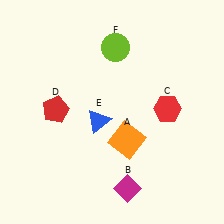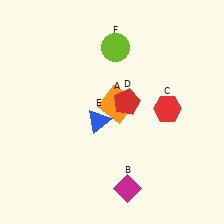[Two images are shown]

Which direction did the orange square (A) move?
The orange square (A) moved up.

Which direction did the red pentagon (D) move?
The red pentagon (D) moved right.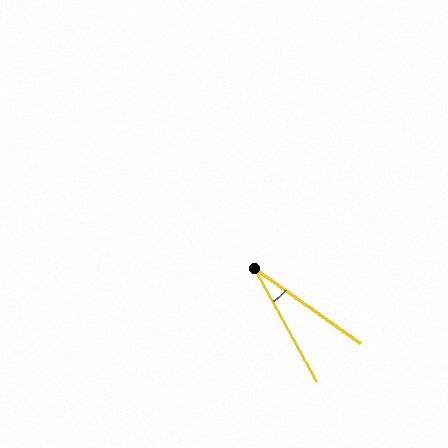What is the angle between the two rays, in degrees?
Approximately 26 degrees.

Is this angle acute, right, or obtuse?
It is acute.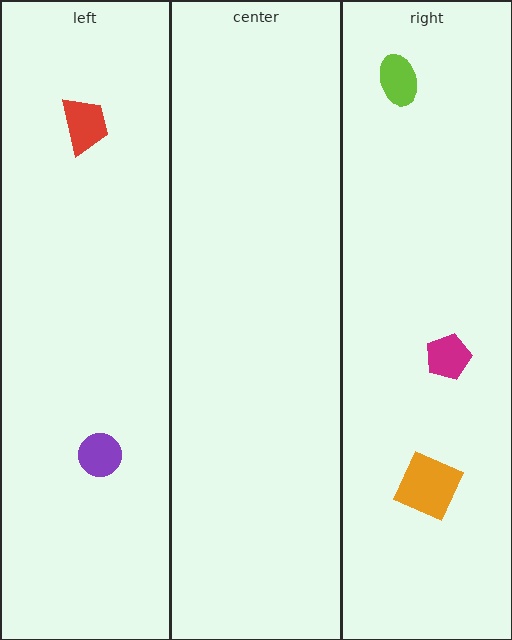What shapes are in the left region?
The purple circle, the red trapezoid.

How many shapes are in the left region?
2.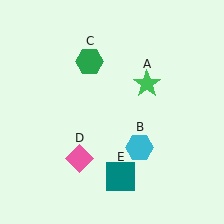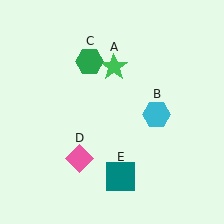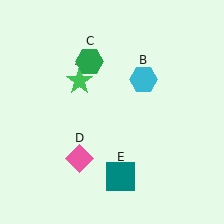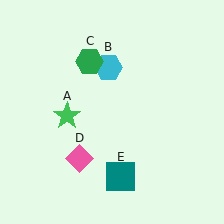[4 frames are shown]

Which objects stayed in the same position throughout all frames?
Green hexagon (object C) and pink diamond (object D) and teal square (object E) remained stationary.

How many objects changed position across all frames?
2 objects changed position: green star (object A), cyan hexagon (object B).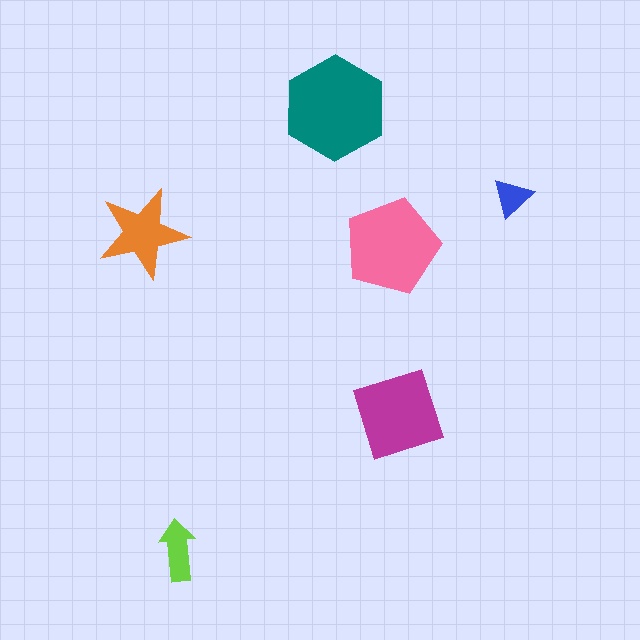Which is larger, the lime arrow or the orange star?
The orange star.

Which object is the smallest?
The blue triangle.